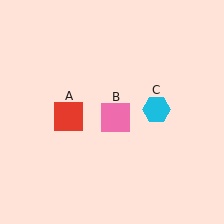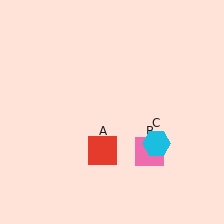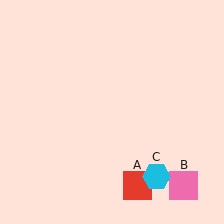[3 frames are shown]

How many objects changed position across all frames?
3 objects changed position: red square (object A), pink square (object B), cyan hexagon (object C).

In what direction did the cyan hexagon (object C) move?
The cyan hexagon (object C) moved down.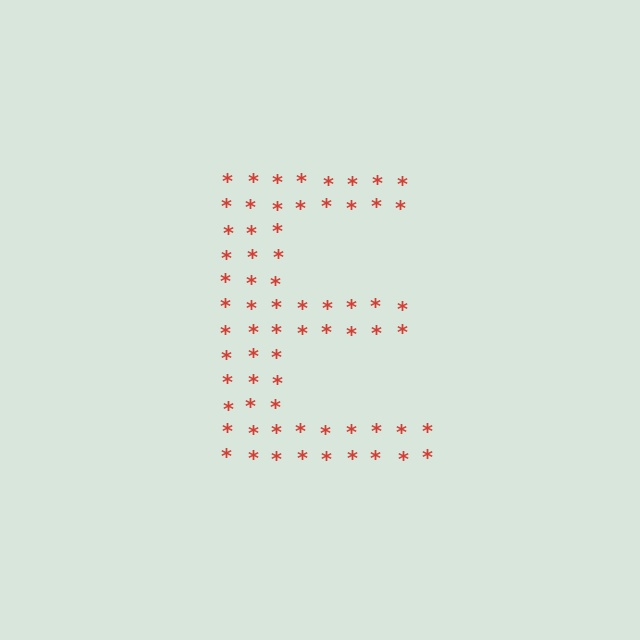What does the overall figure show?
The overall figure shows the letter E.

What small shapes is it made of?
It is made of small asterisks.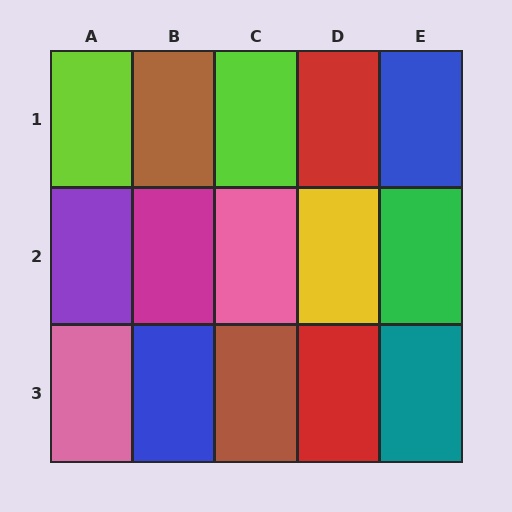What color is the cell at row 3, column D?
Red.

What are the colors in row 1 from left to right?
Lime, brown, lime, red, blue.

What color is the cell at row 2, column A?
Purple.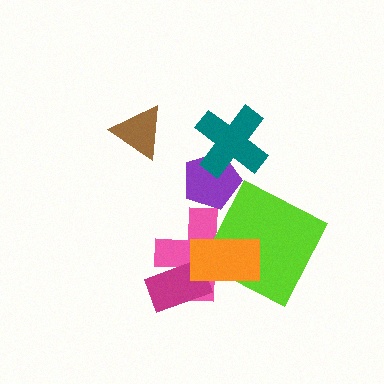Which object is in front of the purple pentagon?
The teal cross is in front of the purple pentagon.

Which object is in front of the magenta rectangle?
The orange rectangle is in front of the magenta rectangle.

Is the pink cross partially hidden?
Yes, it is partially covered by another shape.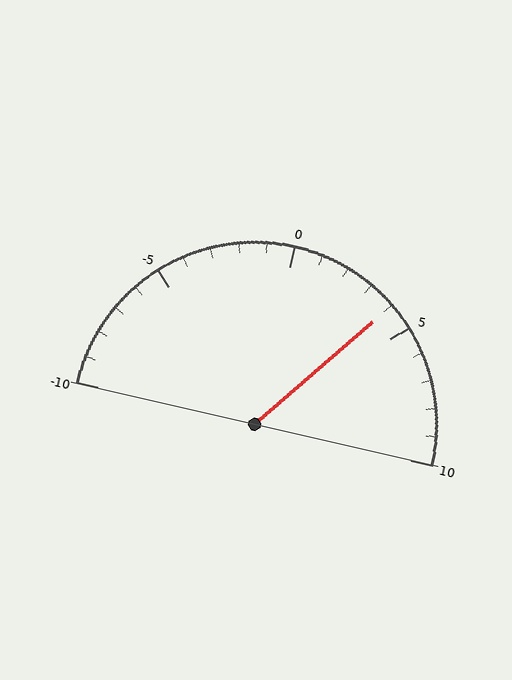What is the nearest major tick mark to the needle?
The nearest major tick mark is 5.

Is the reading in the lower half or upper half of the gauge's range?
The reading is in the upper half of the range (-10 to 10).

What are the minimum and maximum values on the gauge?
The gauge ranges from -10 to 10.